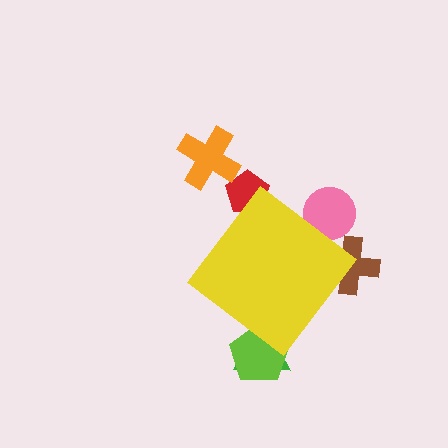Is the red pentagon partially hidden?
Yes, the red pentagon is partially hidden behind the yellow diamond.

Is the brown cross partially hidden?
Yes, the brown cross is partially hidden behind the yellow diamond.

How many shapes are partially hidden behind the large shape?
5 shapes are partially hidden.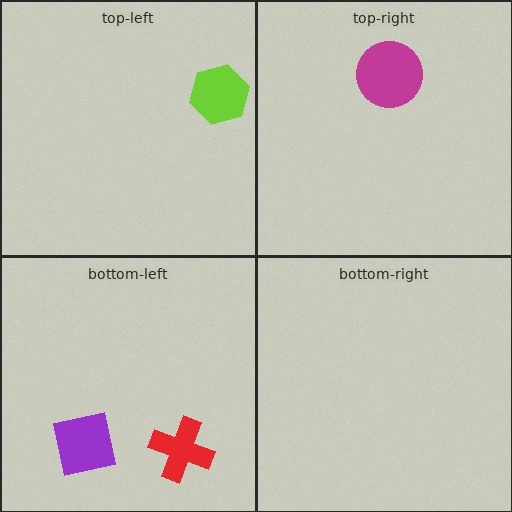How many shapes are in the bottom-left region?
2.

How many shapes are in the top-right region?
1.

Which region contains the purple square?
The bottom-left region.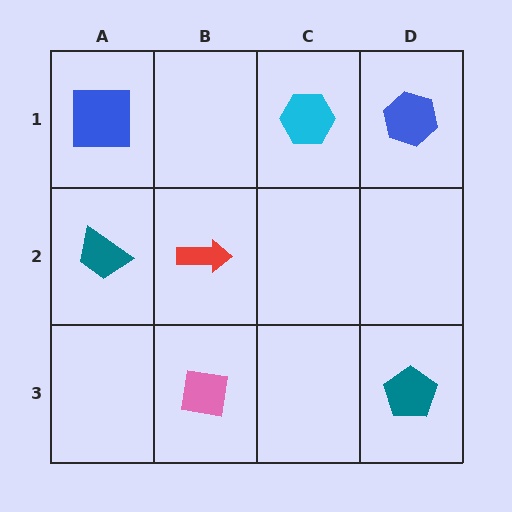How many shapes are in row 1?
3 shapes.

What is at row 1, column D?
A blue hexagon.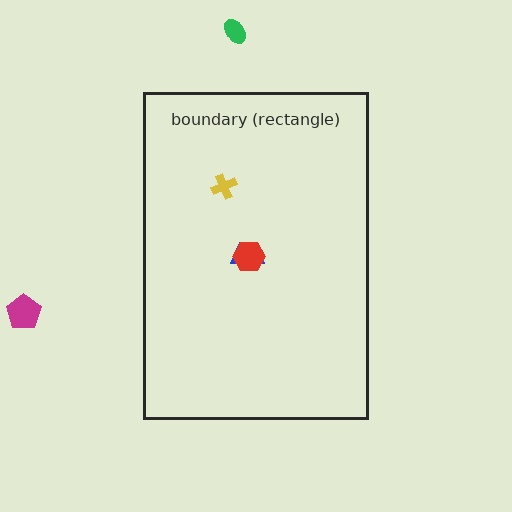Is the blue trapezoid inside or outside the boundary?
Inside.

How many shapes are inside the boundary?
3 inside, 2 outside.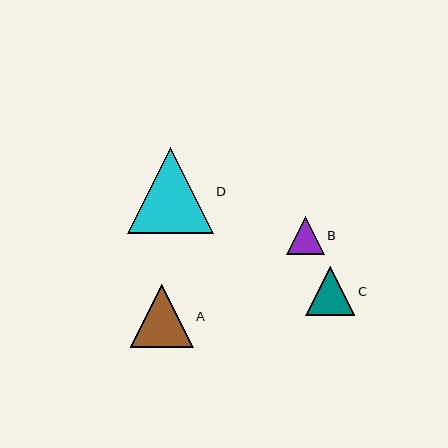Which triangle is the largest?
Triangle D is the largest with a size of approximately 86 pixels.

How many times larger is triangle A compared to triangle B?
Triangle A is approximately 1.7 times the size of triangle B.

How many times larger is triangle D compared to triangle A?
Triangle D is approximately 1.4 times the size of triangle A.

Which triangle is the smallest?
Triangle B is the smallest with a size of approximately 37 pixels.